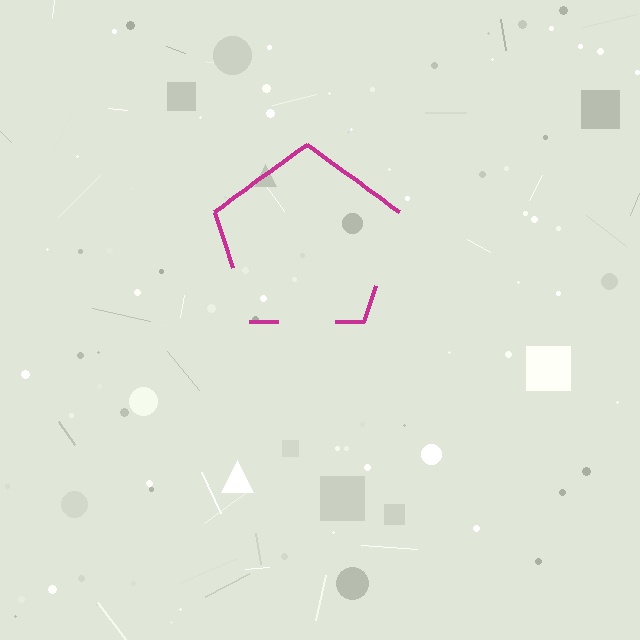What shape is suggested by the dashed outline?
The dashed outline suggests a pentagon.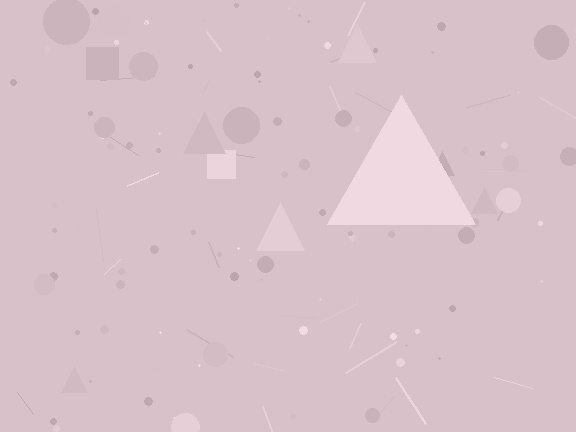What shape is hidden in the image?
A triangle is hidden in the image.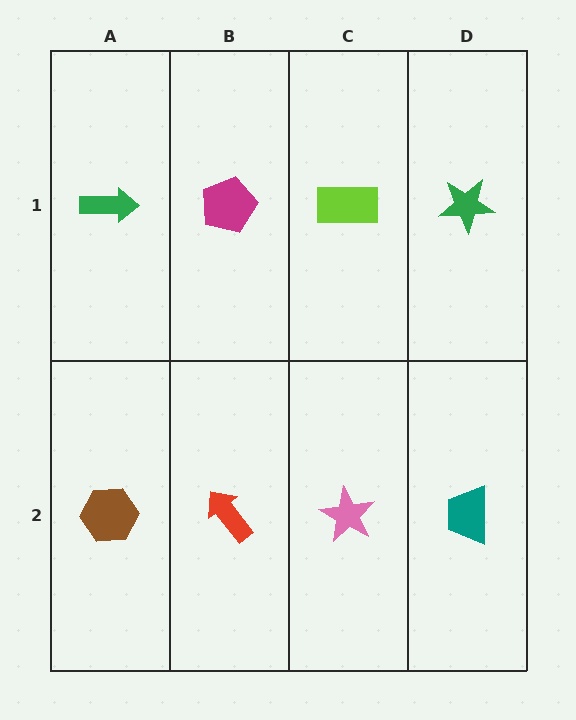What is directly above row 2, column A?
A green arrow.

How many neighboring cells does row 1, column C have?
3.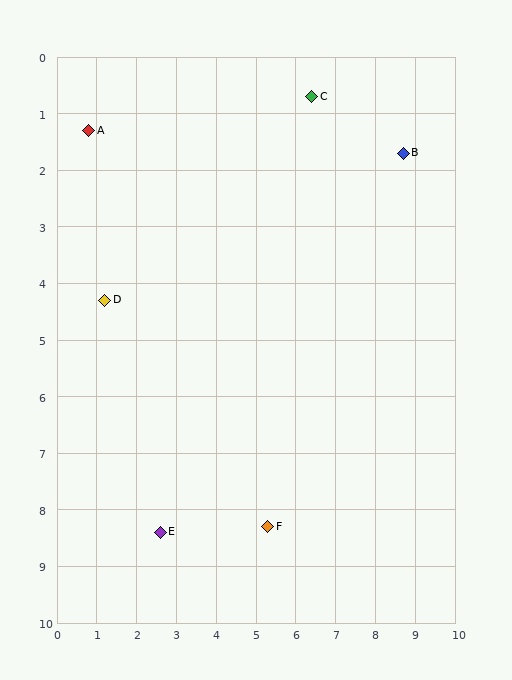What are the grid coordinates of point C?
Point C is at approximately (6.4, 0.7).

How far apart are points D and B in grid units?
Points D and B are about 7.9 grid units apart.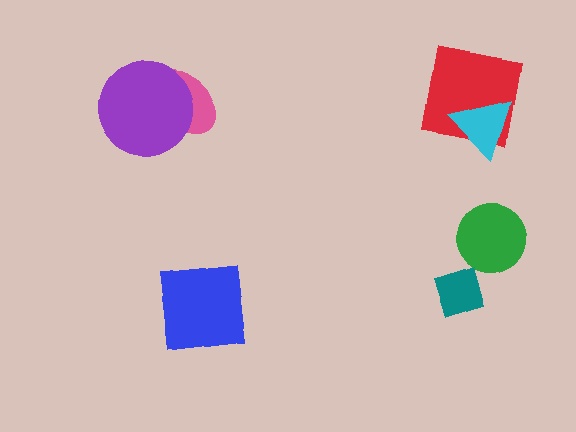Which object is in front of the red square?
The cyan triangle is in front of the red square.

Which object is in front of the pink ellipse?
The purple circle is in front of the pink ellipse.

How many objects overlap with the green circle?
0 objects overlap with the green circle.